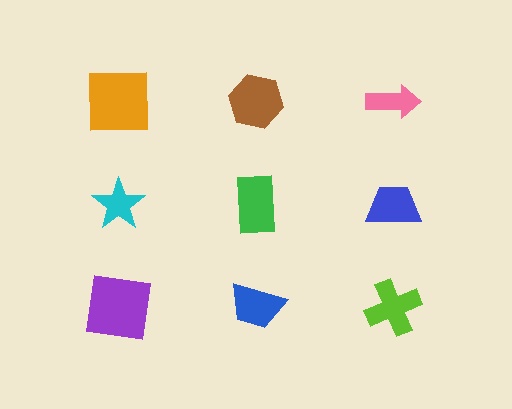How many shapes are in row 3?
3 shapes.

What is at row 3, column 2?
A blue trapezoid.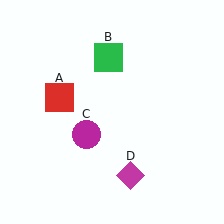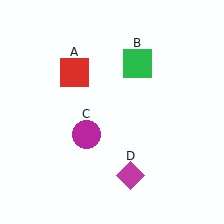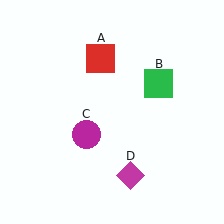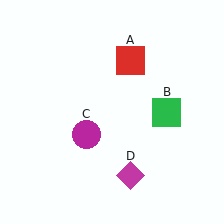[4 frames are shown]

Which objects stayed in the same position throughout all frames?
Magenta circle (object C) and magenta diamond (object D) remained stationary.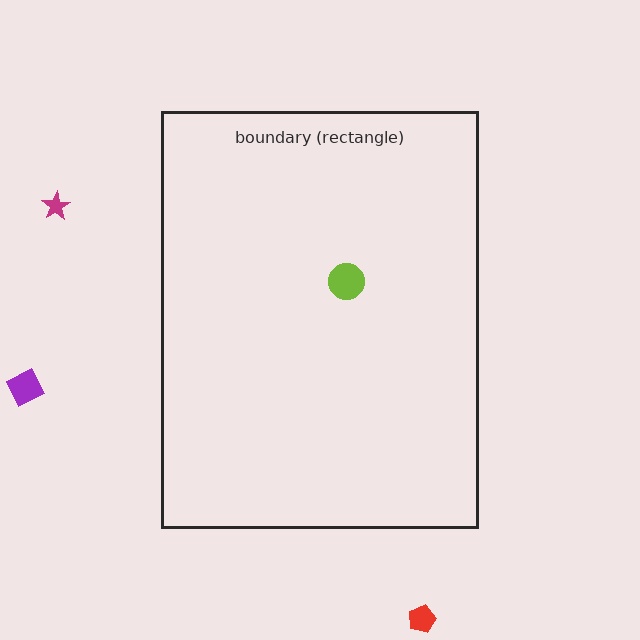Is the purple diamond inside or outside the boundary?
Outside.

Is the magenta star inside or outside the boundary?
Outside.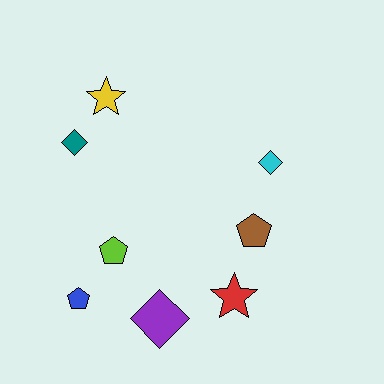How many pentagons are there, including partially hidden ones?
There are 3 pentagons.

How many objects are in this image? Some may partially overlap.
There are 8 objects.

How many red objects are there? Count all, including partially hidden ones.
There is 1 red object.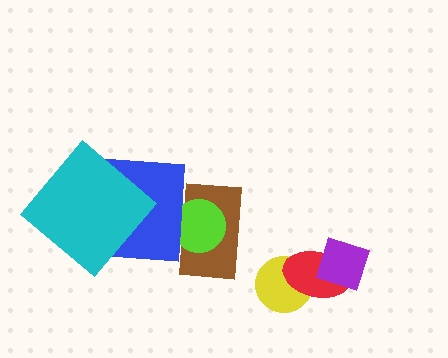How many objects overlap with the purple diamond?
1 object overlaps with the purple diamond.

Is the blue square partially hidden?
Yes, it is partially covered by another shape.